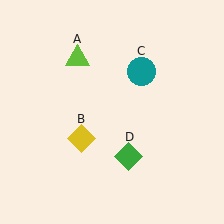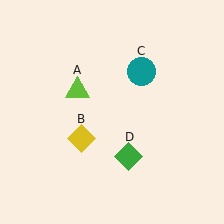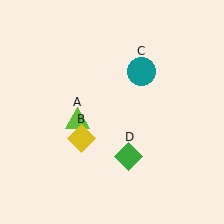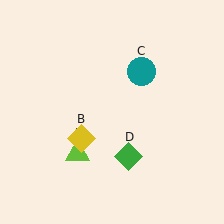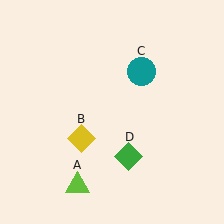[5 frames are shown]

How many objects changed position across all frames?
1 object changed position: lime triangle (object A).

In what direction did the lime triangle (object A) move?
The lime triangle (object A) moved down.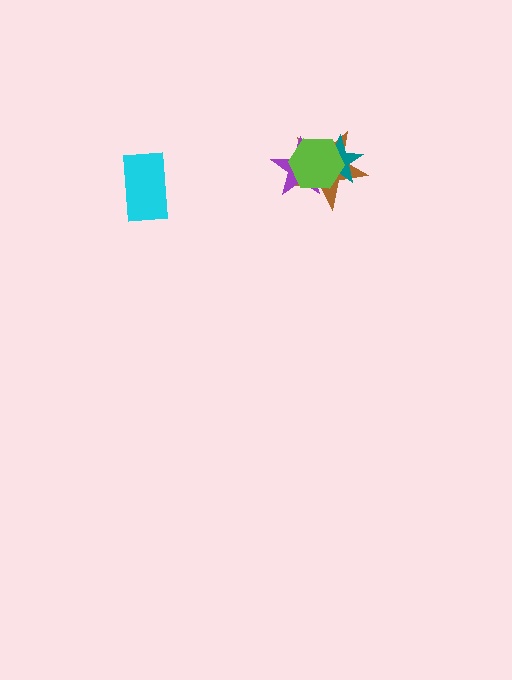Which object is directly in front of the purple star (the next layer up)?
The teal star is directly in front of the purple star.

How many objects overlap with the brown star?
3 objects overlap with the brown star.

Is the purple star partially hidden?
Yes, it is partially covered by another shape.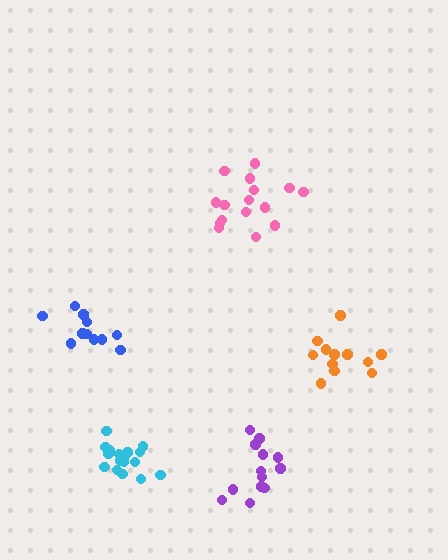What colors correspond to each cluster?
The clusters are colored: orange, blue, pink, cyan, purple.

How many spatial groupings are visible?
There are 5 spatial groupings.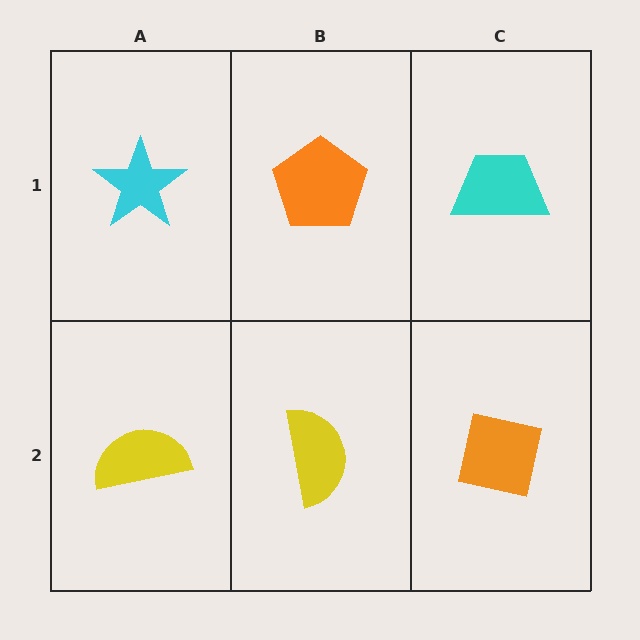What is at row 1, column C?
A cyan trapezoid.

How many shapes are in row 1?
3 shapes.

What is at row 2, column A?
A yellow semicircle.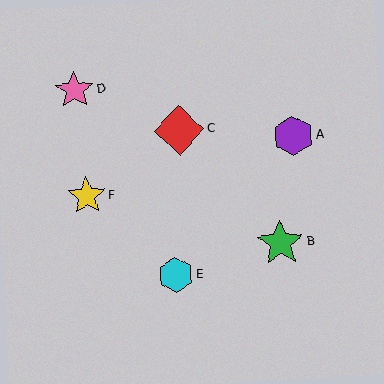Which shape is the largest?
The red diamond (labeled C) is the largest.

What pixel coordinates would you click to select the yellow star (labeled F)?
Click at (86, 196) to select the yellow star F.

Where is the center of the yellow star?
The center of the yellow star is at (86, 196).